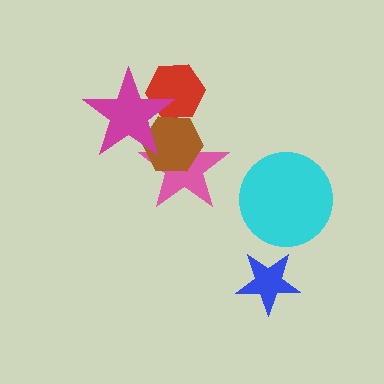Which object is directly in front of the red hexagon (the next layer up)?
The brown hexagon is directly in front of the red hexagon.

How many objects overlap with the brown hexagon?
3 objects overlap with the brown hexagon.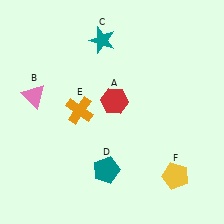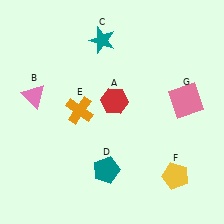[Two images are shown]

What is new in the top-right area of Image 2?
A pink square (G) was added in the top-right area of Image 2.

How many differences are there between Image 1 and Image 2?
There is 1 difference between the two images.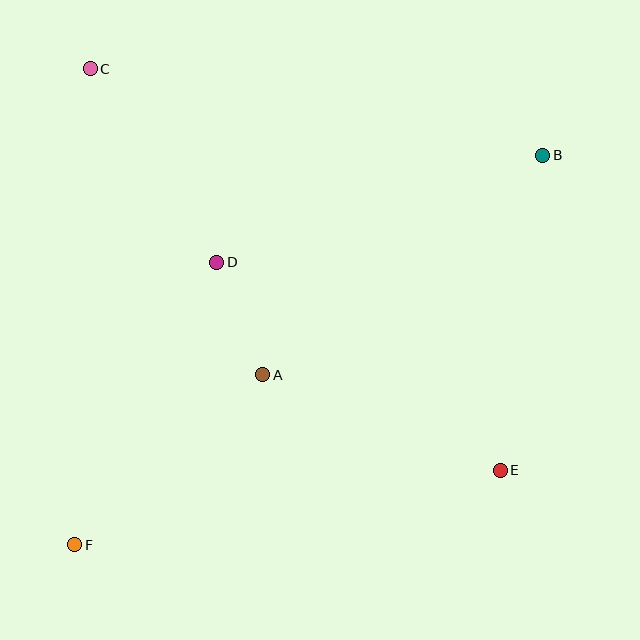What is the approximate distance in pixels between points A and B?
The distance between A and B is approximately 356 pixels.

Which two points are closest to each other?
Points A and D are closest to each other.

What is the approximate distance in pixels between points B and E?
The distance between B and E is approximately 318 pixels.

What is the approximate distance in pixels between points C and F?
The distance between C and F is approximately 476 pixels.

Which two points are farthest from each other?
Points B and F are farthest from each other.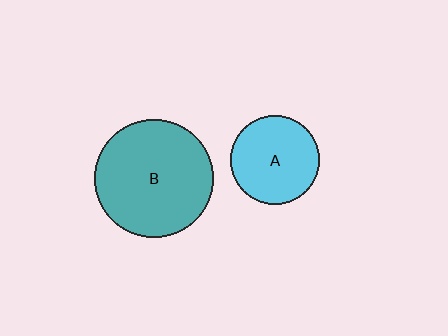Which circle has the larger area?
Circle B (teal).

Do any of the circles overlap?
No, none of the circles overlap.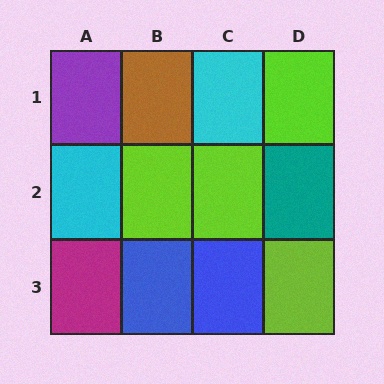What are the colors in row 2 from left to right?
Cyan, lime, lime, teal.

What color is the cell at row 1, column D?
Lime.